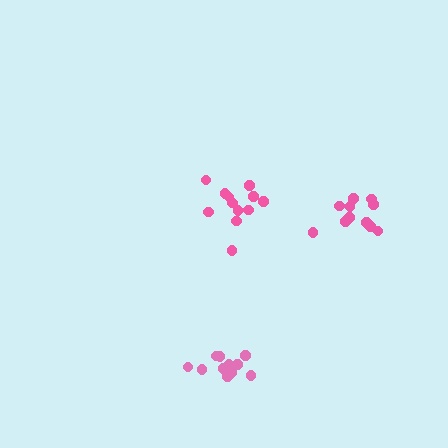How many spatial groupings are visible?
There are 3 spatial groupings.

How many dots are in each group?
Group 1: 12 dots, Group 2: 11 dots, Group 3: 11 dots (34 total).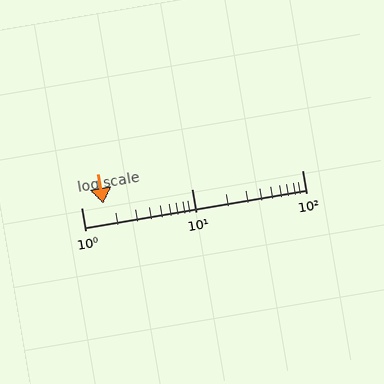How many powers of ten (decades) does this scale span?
The scale spans 2 decades, from 1 to 100.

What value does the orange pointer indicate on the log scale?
The pointer indicates approximately 1.6.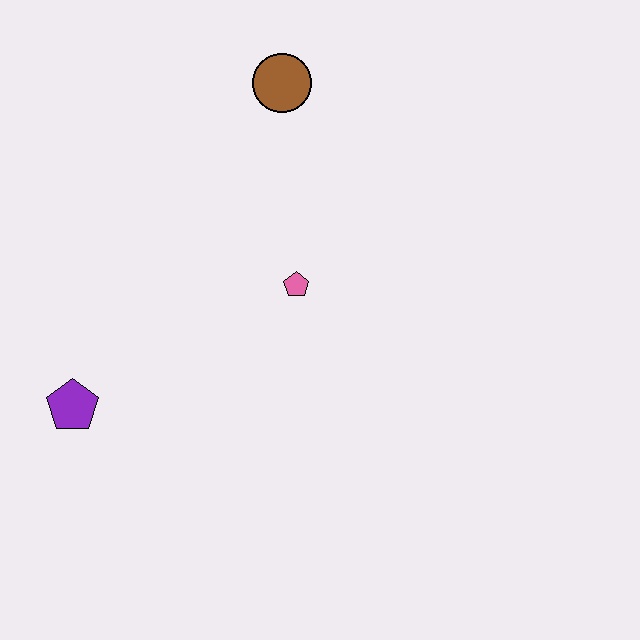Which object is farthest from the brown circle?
The purple pentagon is farthest from the brown circle.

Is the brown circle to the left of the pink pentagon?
Yes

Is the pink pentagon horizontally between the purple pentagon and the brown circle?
No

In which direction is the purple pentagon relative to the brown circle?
The purple pentagon is below the brown circle.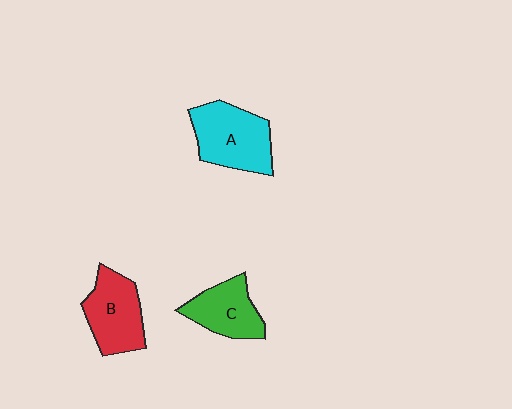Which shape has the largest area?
Shape A (cyan).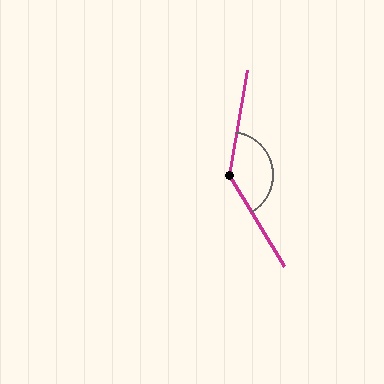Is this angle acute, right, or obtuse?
It is obtuse.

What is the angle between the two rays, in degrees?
Approximately 140 degrees.